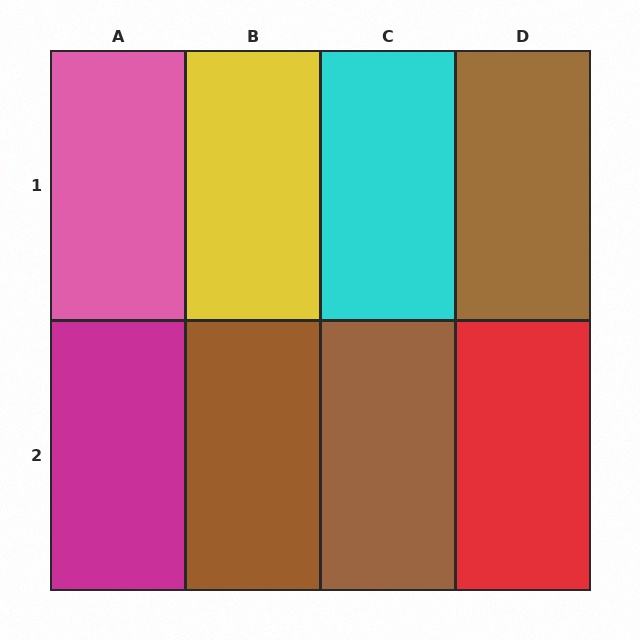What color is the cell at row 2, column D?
Red.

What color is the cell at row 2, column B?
Brown.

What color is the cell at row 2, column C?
Brown.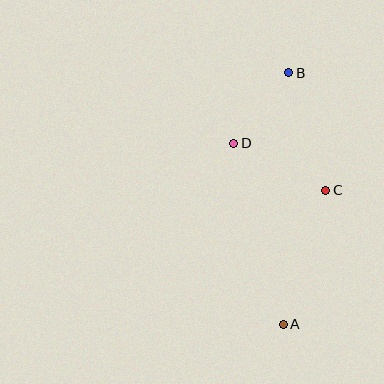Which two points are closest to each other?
Points B and D are closest to each other.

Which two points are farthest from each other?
Points A and B are farthest from each other.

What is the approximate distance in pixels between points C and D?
The distance between C and D is approximately 103 pixels.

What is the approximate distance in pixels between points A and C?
The distance between A and C is approximately 140 pixels.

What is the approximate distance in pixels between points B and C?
The distance between B and C is approximately 123 pixels.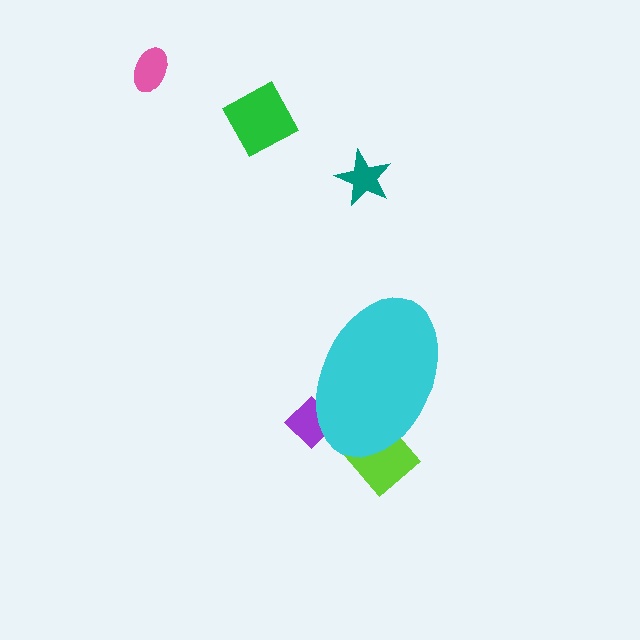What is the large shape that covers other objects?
A cyan ellipse.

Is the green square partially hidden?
No, the green square is fully visible.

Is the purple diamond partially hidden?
Yes, the purple diamond is partially hidden behind the cyan ellipse.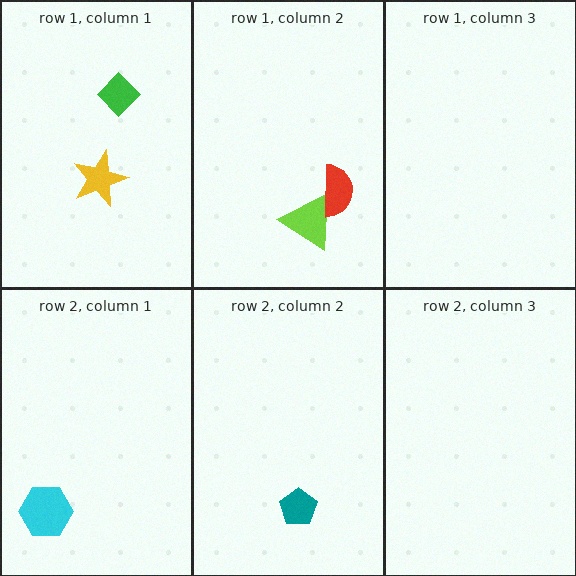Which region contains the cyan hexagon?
The row 2, column 1 region.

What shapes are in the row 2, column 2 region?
The teal pentagon.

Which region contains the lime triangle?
The row 1, column 2 region.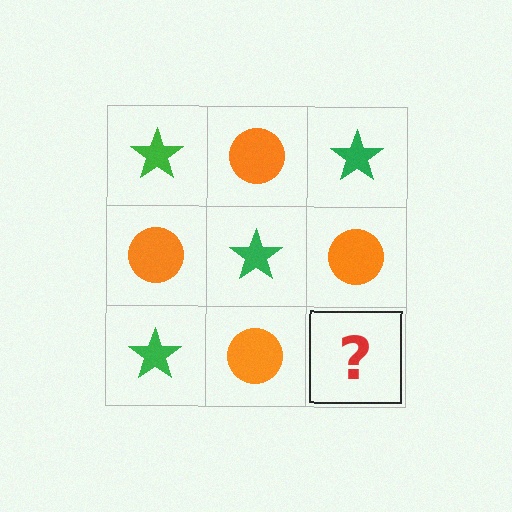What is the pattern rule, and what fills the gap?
The rule is that it alternates green star and orange circle in a checkerboard pattern. The gap should be filled with a green star.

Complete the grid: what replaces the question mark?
The question mark should be replaced with a green star.